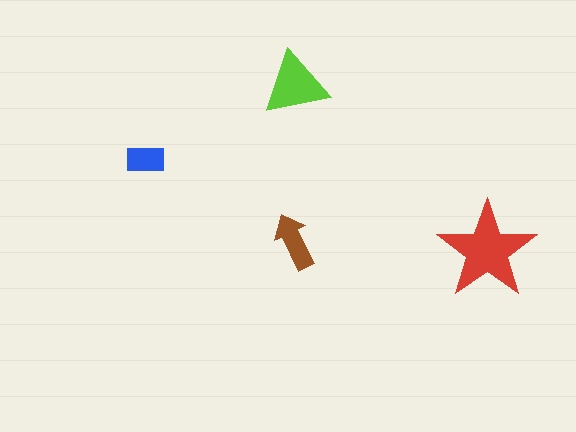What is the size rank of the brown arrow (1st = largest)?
3rd.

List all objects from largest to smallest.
The red star, the lime triangle, the brown arrow, the blue rectangle.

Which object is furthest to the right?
The red star is rightmost.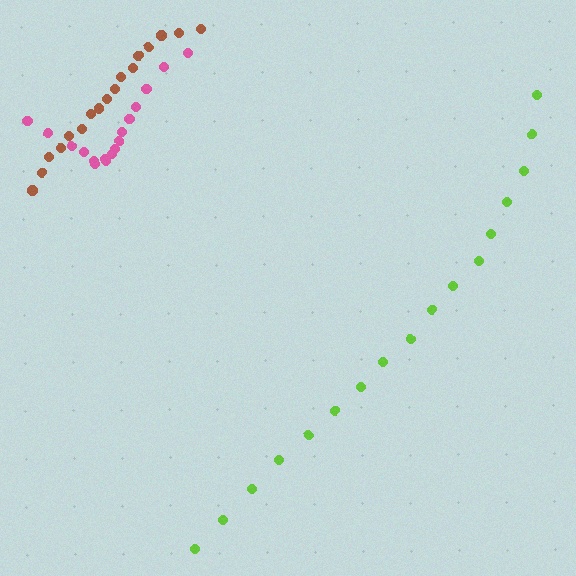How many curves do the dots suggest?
There are 3 distinct paths.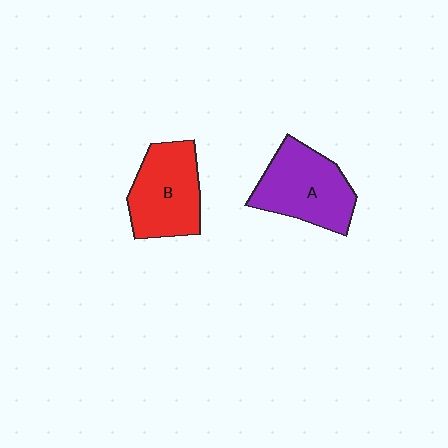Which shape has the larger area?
Shape A (purple).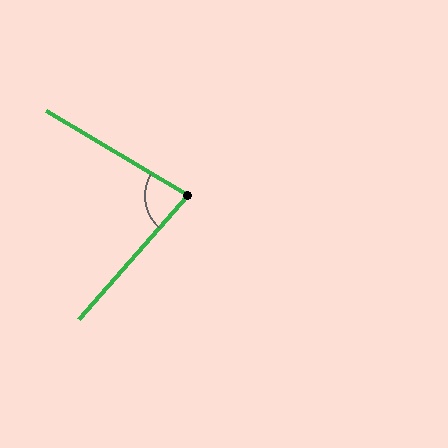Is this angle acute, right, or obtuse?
It is acute.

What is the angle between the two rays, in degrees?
Approximately 80 degrees.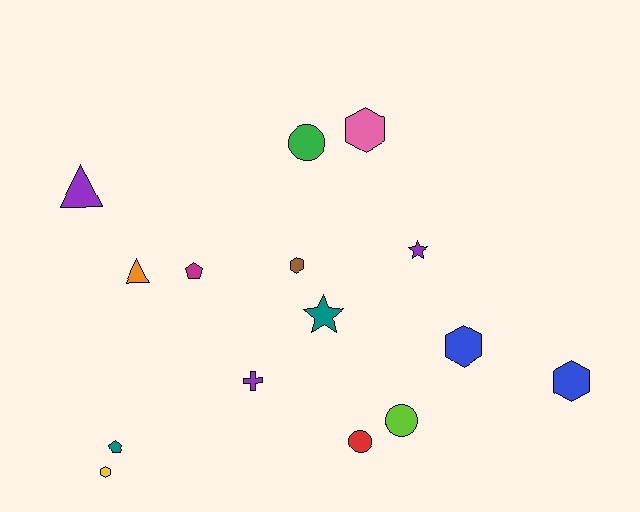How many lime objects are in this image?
There is 1 lime object.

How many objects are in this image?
There are 15 objects.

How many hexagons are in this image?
There are 5 hexagons.